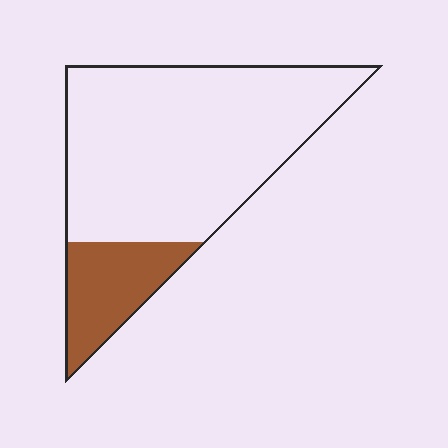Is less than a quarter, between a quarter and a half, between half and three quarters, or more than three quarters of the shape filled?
Less than a quarter.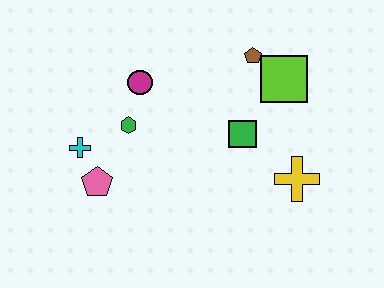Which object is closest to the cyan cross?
The pink pentagon is closest to the cyan cross.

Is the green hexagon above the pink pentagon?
Yes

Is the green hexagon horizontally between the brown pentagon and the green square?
No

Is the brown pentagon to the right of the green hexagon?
Yes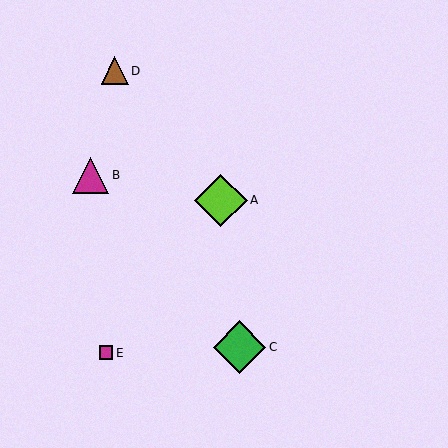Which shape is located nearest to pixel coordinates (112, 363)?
The magenta square (labeled E) at (106, 353) is nearest to that location.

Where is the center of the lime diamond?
The center of the lime diamond is at (221, 200).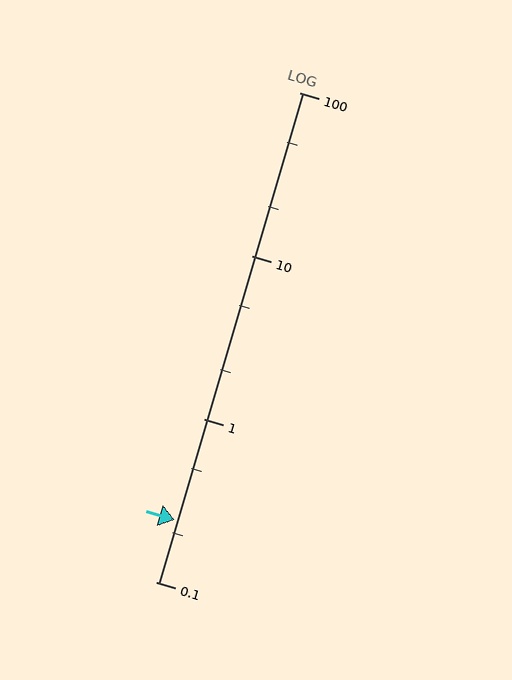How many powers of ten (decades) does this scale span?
The scale spans 3 decades, from 0.1 to 100.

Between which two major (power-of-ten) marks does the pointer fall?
The pointer is between 0.1 and 1.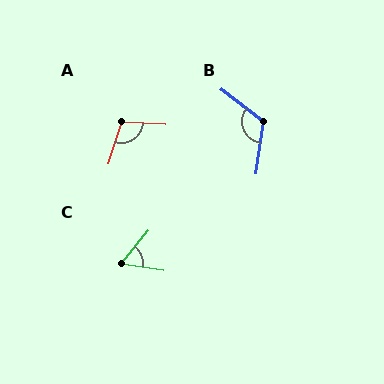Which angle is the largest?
B, at approximately 120 degrees.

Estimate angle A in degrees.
Approximately 104 degrees.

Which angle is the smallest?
C, at approximately 59 degrees.